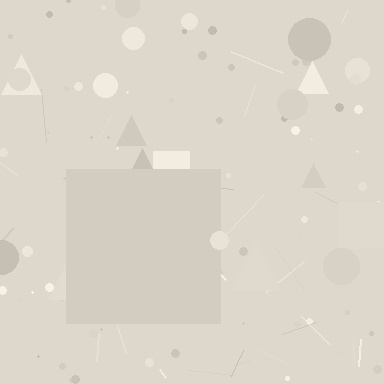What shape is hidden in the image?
A square is hidden in the image.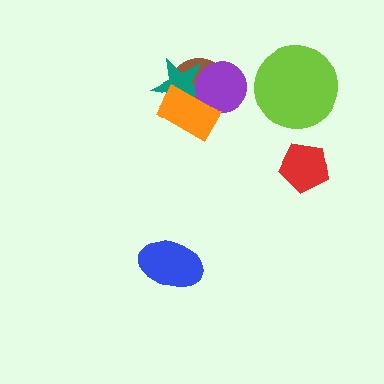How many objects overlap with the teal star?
3 objects overlap with the teal star.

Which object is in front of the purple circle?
The orange rectangle is in front of the purple circle.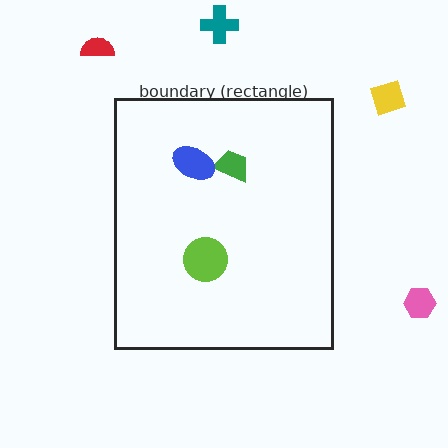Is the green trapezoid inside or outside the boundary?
Inside.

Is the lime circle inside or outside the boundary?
Inside.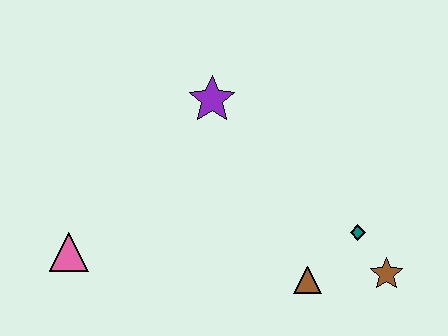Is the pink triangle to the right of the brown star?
No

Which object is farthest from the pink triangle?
The brown star is farthest from the pink triangle.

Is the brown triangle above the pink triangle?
No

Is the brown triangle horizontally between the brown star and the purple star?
Yes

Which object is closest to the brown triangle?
The teal diamond is closest to the brown triangle.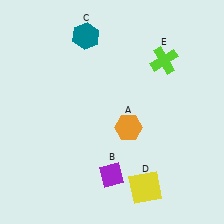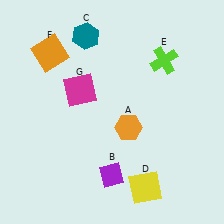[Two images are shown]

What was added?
An orange square (F), a magenta square (G) were added in Image 2.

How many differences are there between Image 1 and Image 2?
There are 2 differences between the two images.